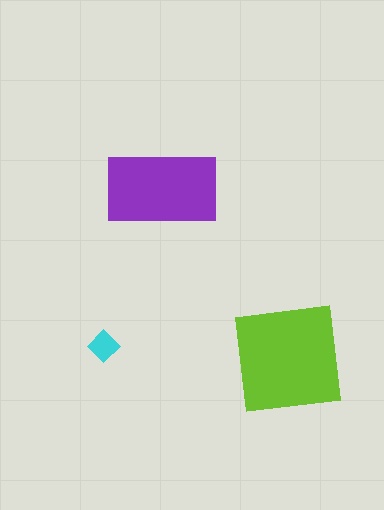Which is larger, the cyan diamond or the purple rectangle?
The purple rectangle.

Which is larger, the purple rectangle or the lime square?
The lime square.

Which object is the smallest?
The cyan diamond.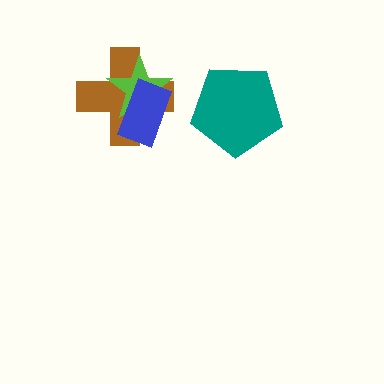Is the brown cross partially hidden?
Yes, it is partially covered by another shape.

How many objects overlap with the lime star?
2 objects overlap with the lime star.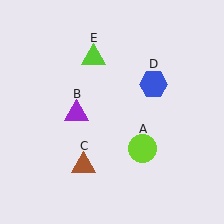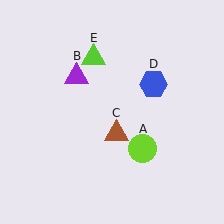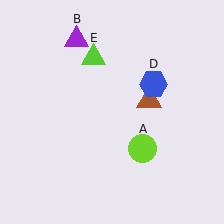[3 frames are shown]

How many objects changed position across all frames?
2 objects changed position: purple triangle (object B), brown triangle (object C).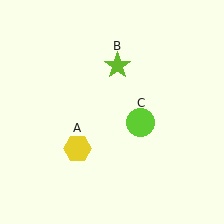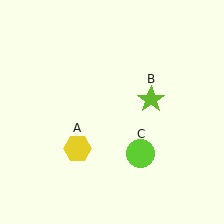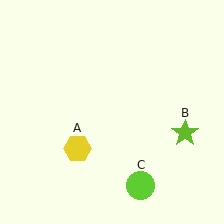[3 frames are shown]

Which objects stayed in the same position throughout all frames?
Yellow hexagon (object A) remained stationary.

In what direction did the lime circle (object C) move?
The lime circle (object C) moved down.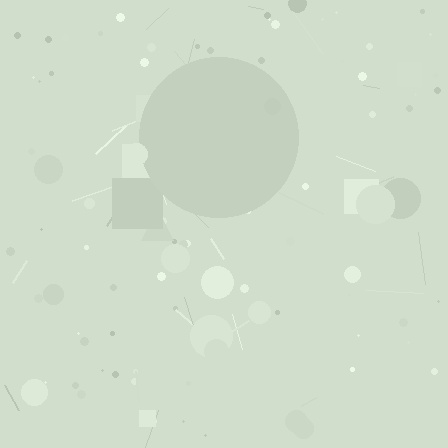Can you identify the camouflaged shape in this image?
The camouflaged shape is a circle.